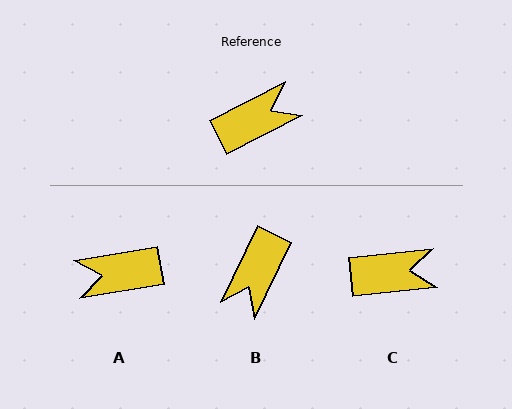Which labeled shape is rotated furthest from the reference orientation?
A, about 162 degrees away.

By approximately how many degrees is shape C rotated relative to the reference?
Approximately 21 degrees clockwise.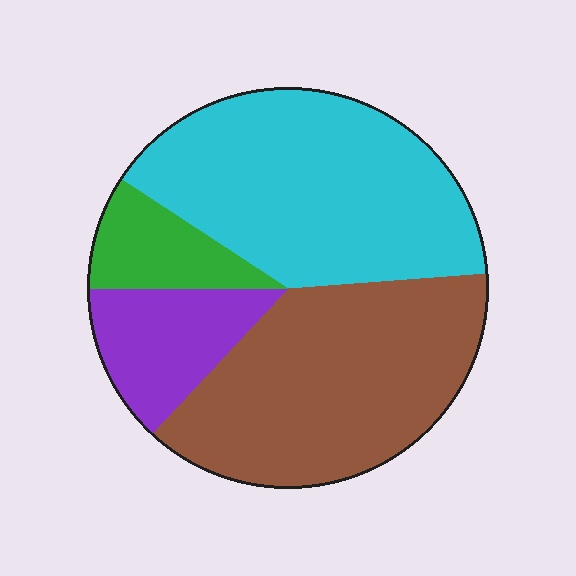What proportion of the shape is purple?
Purple takes up less than a sixth of the shape.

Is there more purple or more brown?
Brown.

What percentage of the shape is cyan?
Cyan takes up about two fifths (2/5) of the shape.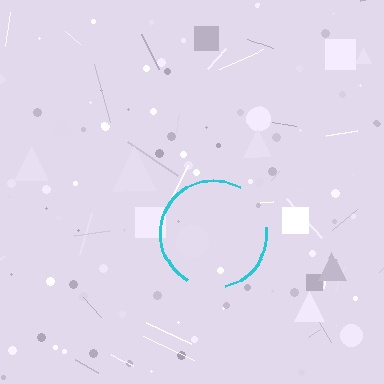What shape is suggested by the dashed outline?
The dashed outline suggests a circle.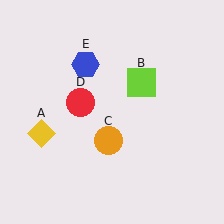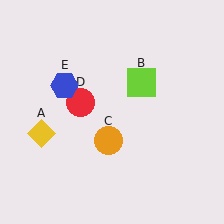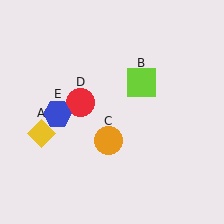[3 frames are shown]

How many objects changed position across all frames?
1 object changed position: blue hexagon (object E).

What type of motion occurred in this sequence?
The blue hexagon (object E) rotated counterclockwise around the center of the scene.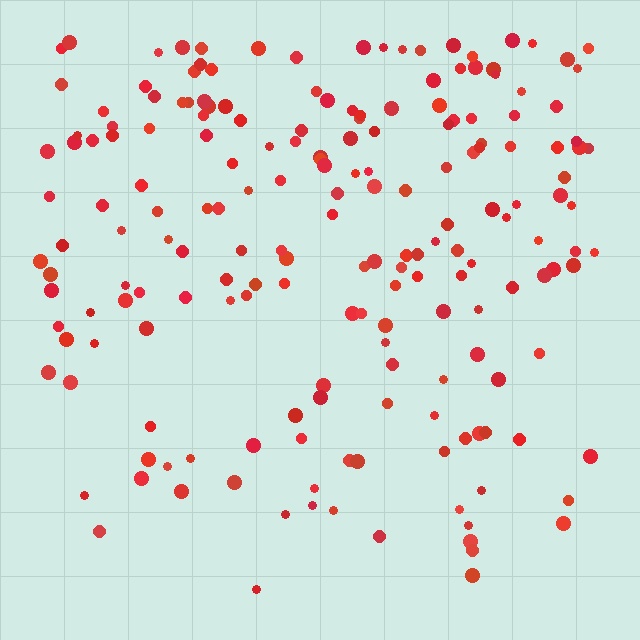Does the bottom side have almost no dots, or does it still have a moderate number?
Still a moderate number, just noticeably fewer than the top.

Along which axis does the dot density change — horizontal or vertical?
Vertical.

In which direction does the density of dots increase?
From bottom to top, with the top side densest.